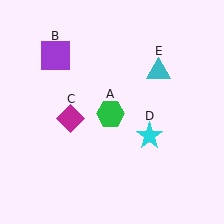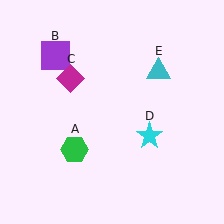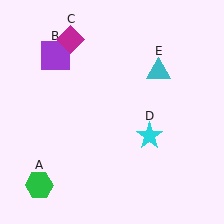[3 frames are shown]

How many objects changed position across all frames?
2 objects changed position: green hexagon (object A), magenta diamond (object C).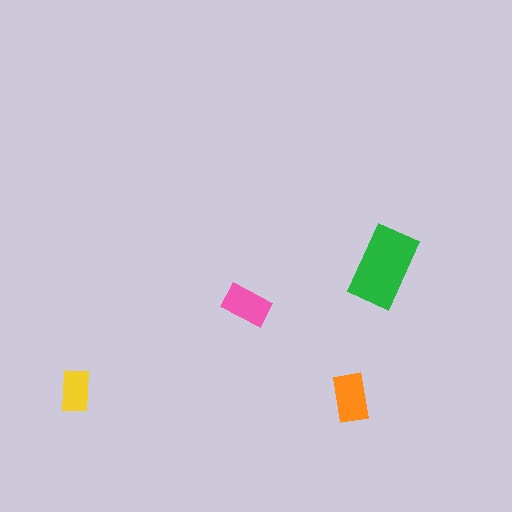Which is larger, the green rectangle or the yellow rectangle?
The green one.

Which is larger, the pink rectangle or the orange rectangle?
The orange one.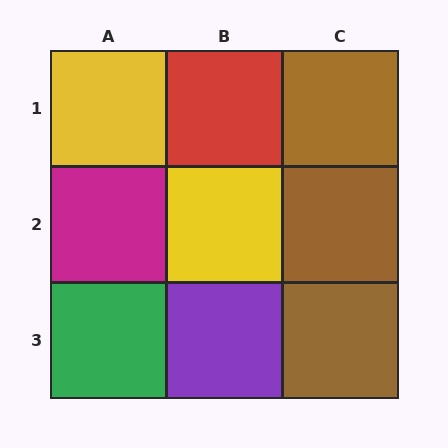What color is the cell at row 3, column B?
Purple.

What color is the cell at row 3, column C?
Brown.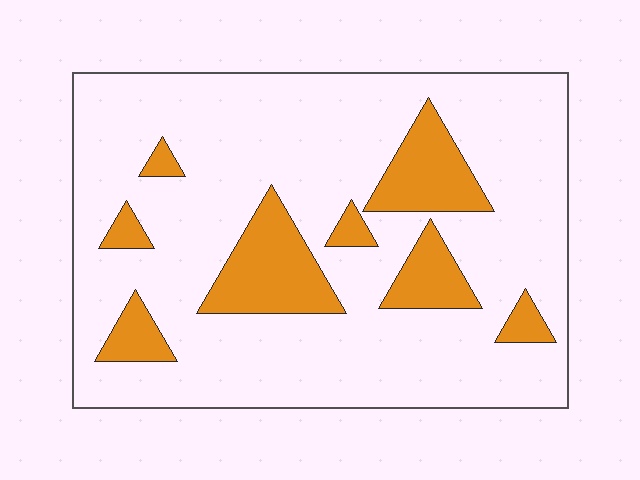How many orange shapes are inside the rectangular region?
8.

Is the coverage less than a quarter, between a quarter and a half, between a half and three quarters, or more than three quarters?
Less than a quarter.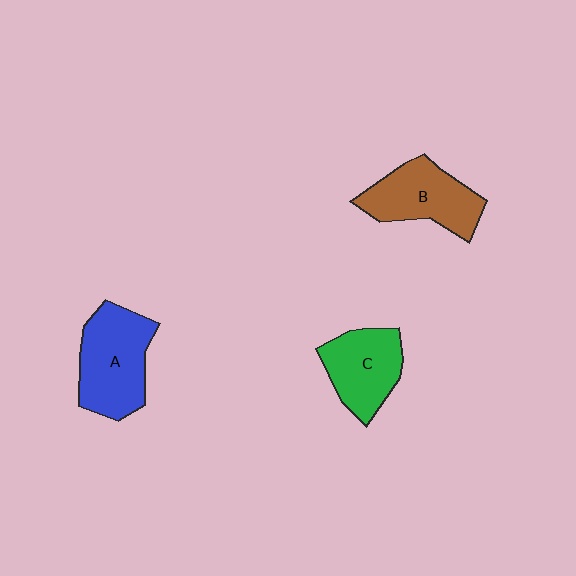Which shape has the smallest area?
Shape C (green).